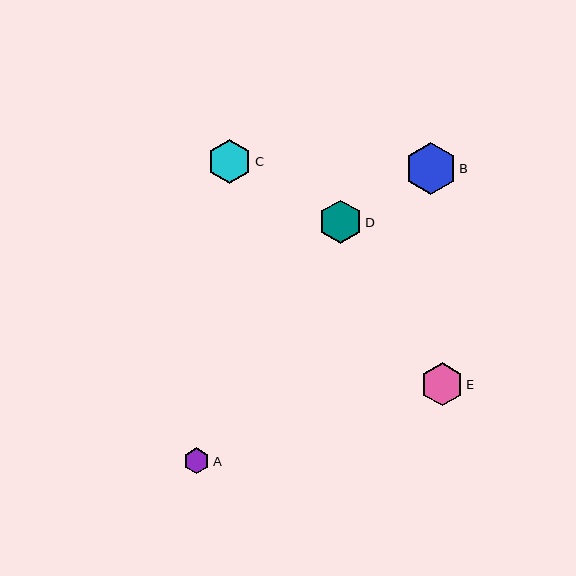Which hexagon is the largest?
Hexagon B is the largest with a size of approximately 52 pixels.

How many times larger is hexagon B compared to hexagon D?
Hexagon B is approximately 1.2 times the size of hexagon D.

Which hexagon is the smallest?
Hexagon A is the smallest with a size of approximately 26 pixels.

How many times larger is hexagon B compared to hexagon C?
Hexagon B is approximately 1.2 times the size of hexagon C.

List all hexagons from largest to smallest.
From largest to smallest: B, C, D, E, A.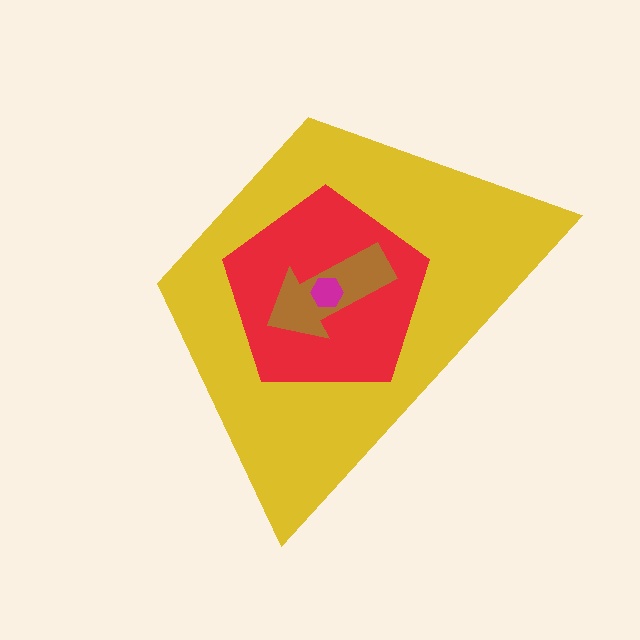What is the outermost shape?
The yellow trapezoid.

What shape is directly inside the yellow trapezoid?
The red pentagon.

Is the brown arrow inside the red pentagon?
Yes.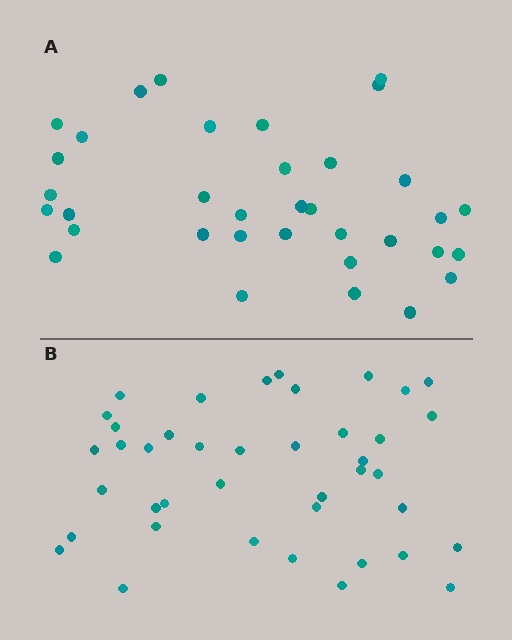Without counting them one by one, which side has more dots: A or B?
Region B (the bottom region) has more dots.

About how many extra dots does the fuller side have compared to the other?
Region B has about 6 more dots than region A.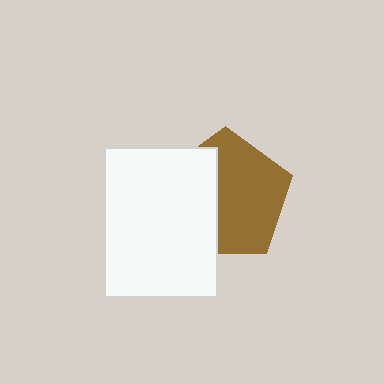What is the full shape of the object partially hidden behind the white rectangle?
The partially hidden object is a brown pentagon.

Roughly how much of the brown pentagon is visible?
About half of it is visible (roughly 60%).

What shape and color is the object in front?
The object in front is a white rectangle.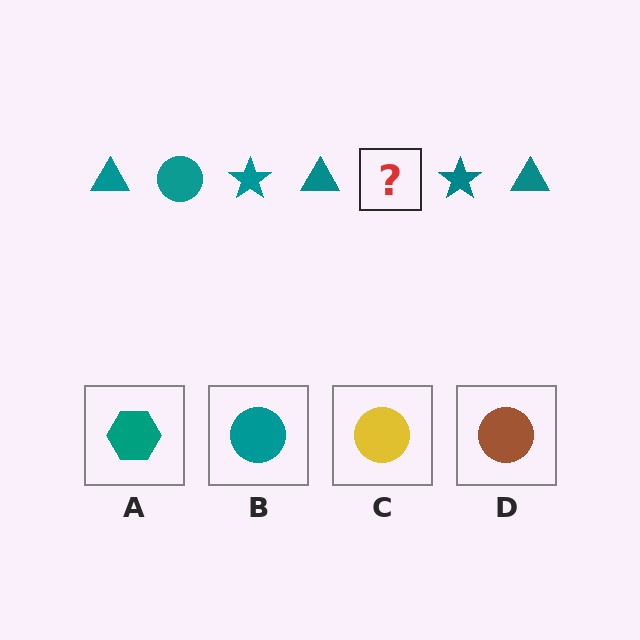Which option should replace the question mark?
Option B.